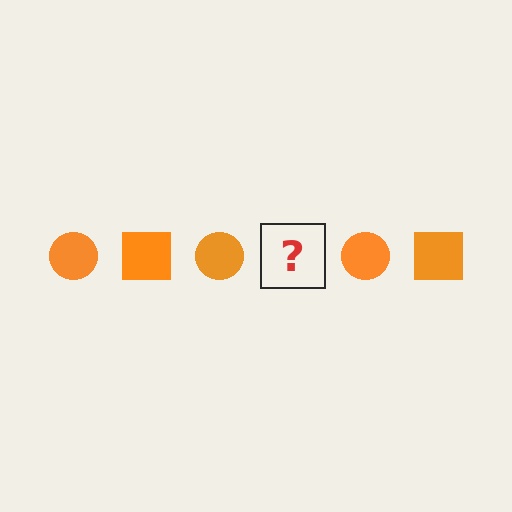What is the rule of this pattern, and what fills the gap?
The rule is that the pattern cycles through circle, square shapes in orange. The gap should be filled with an orange square.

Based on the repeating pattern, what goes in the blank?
The blank should be an orange square.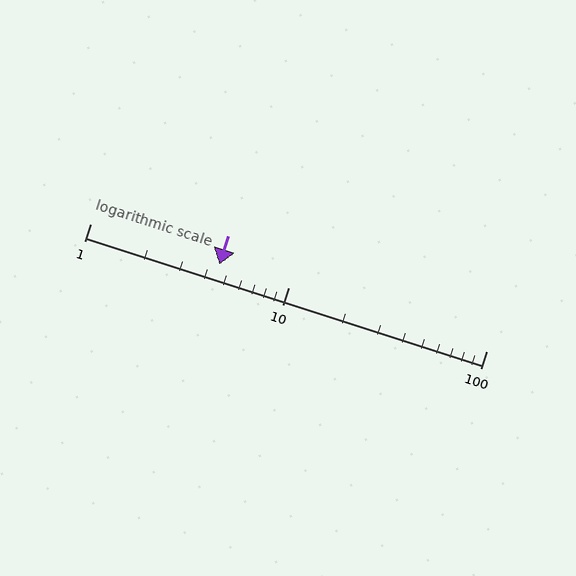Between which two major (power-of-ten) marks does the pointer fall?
The pointer is between 1 and 10.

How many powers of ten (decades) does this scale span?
The scale spans 2 decades, from 1 to 100.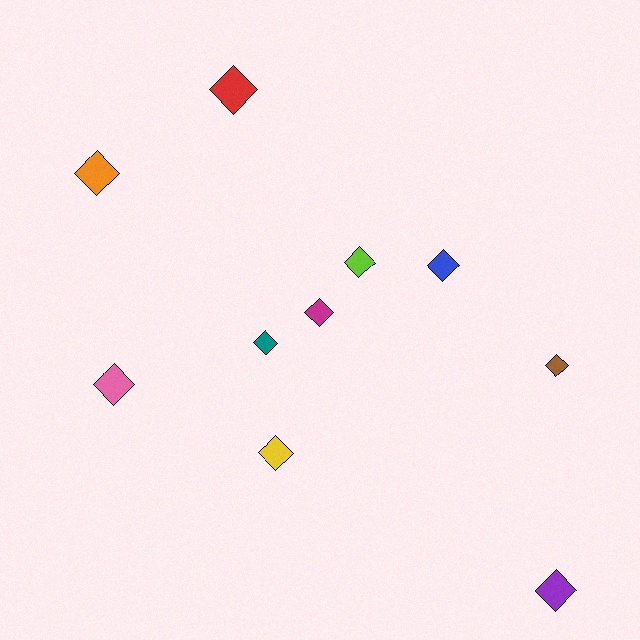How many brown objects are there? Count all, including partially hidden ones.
There is 1 brown object.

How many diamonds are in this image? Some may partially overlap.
There are 10 diamonds.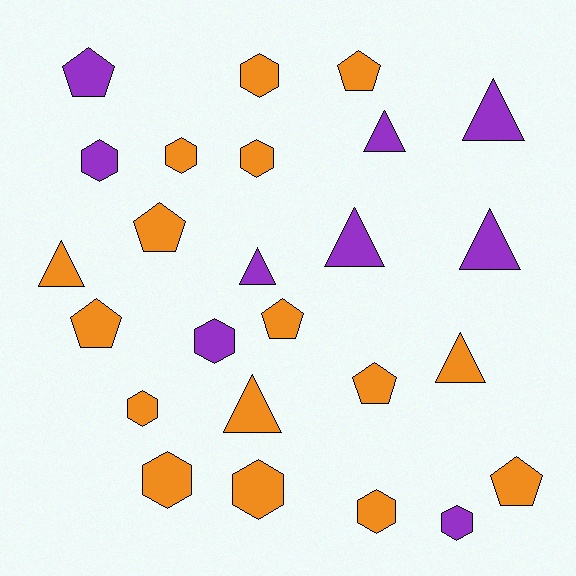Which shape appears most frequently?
Hexagon, with 10 objects.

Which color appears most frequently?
Orange, with 16 objects.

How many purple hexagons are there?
There are 3 purple hexagons.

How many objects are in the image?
There are 25 objects.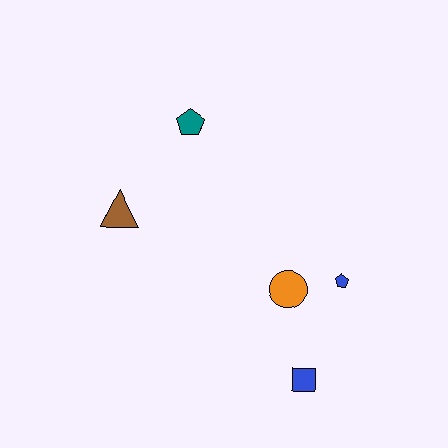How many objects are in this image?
There are 5 objects.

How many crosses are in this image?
There are no crosses.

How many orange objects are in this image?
There is 1 orange object.